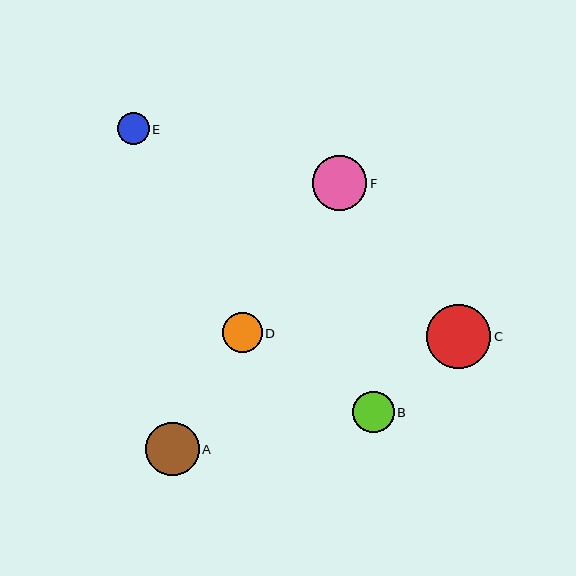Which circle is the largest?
Circle C is the largest with a size of approximately 64 pixels.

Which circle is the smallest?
Circle E is the smallest with a size of approximately 32 pixels.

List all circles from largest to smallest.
From largest to smallest: C, F, A, B, D, E.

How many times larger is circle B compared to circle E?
Circle B is approximately 1.3 times the size of circle E.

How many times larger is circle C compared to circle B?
Circle C is approximately 1.5 times the size of circle B.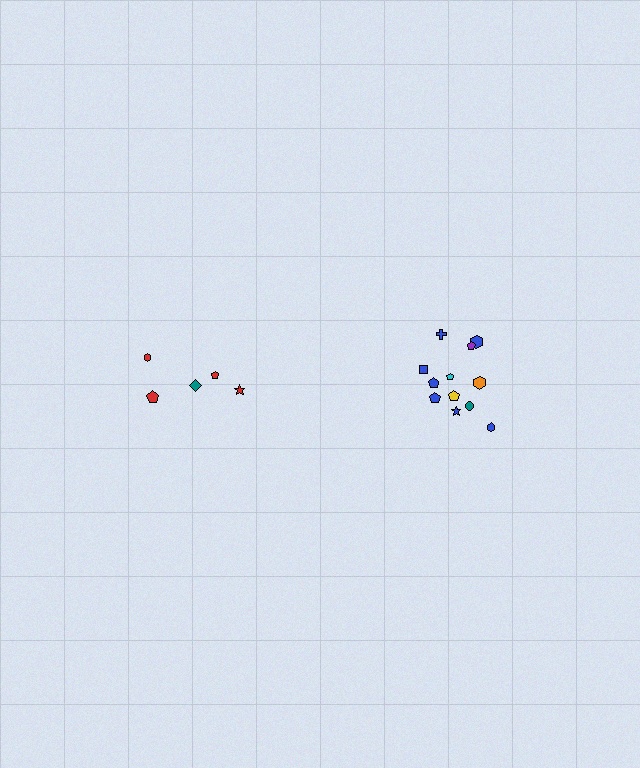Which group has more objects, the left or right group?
The right group.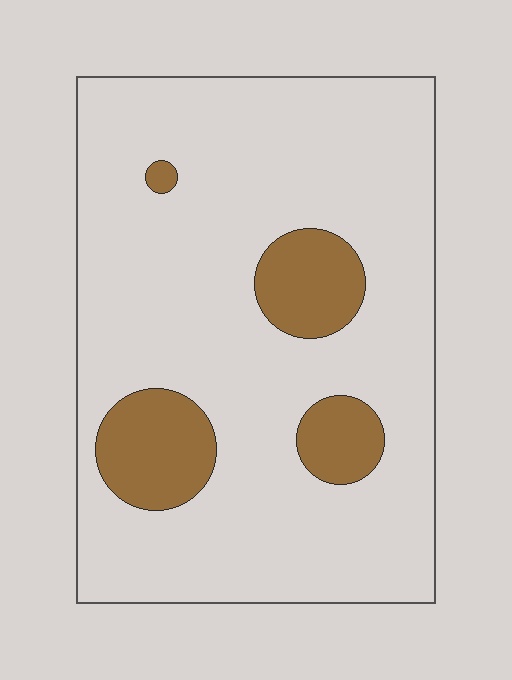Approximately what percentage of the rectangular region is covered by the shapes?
Approximately 15%.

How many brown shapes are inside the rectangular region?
4.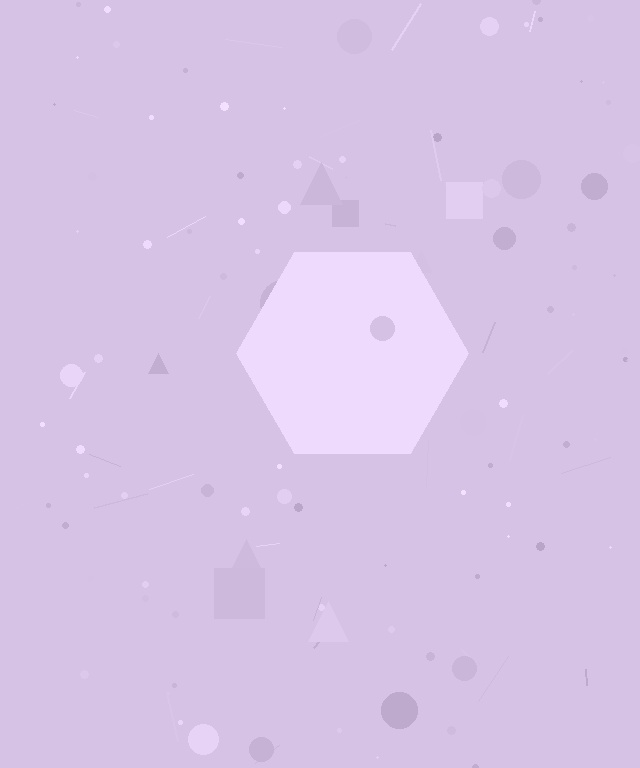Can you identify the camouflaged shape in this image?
The camouflaged shape is a hexagon.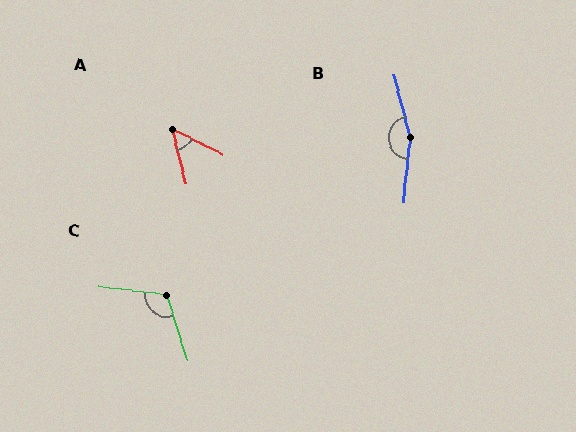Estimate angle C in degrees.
Approximately 114 degrees.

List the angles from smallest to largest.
A (50°), C (114°), B (159°).